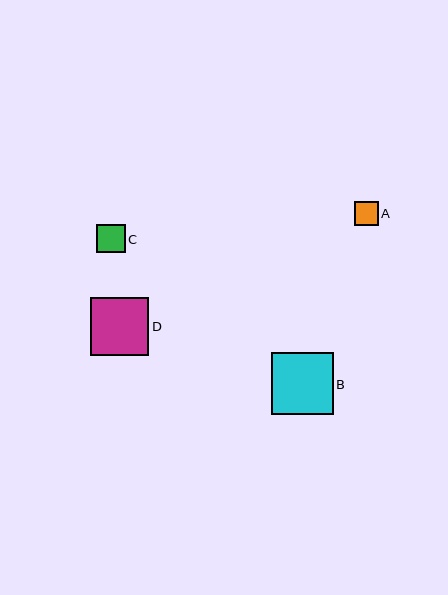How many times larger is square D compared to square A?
Square D is approximately 2.4 times the size of square A.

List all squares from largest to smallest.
From largest to smallest: B, D, C, A.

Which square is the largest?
Square B is the largest with a size of approximately 61 pixels.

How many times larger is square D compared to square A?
Square D is approximately 2.4 times the size of square A.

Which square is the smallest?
Square A is the smallest with a size of approximately 24 pixels.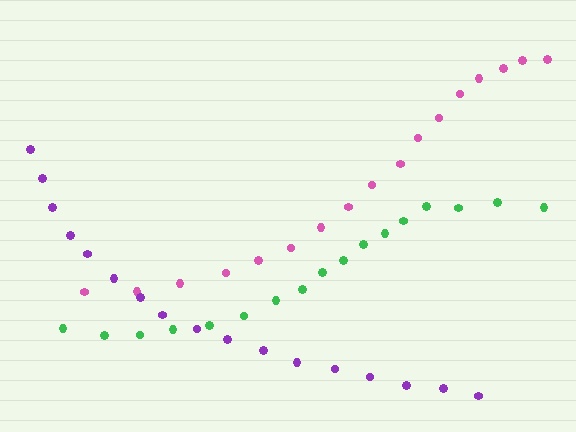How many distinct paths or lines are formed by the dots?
There are 3 distinct paths.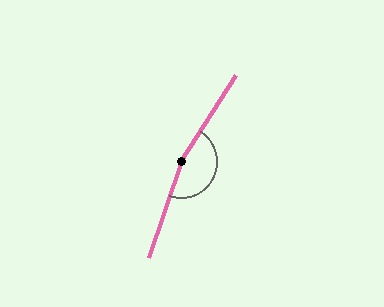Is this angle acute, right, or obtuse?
It is obtuse.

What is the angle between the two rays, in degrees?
Approximately 166 degrees.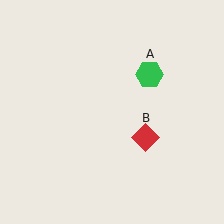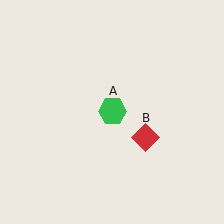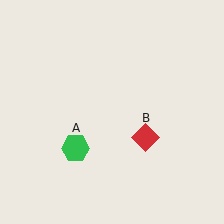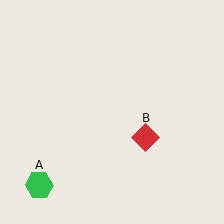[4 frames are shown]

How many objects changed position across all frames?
1 object changed position: green hexagon (object A).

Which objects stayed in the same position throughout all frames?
Red diamond (object B) remained stationary.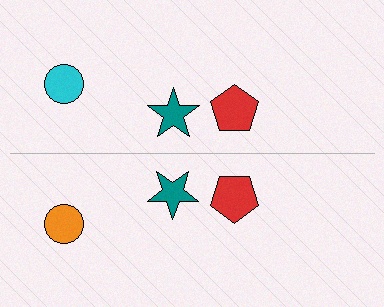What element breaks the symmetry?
The orange circle on the bottom side breaks the symmetry — its mirror counterpart is cyan.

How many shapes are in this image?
There are 6 shapes in this image.